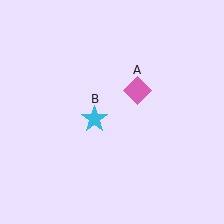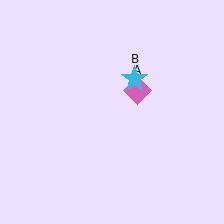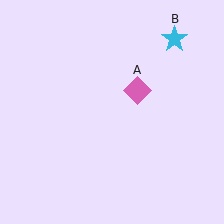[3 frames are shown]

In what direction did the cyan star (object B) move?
The cyan star (object B) moved up and to the right.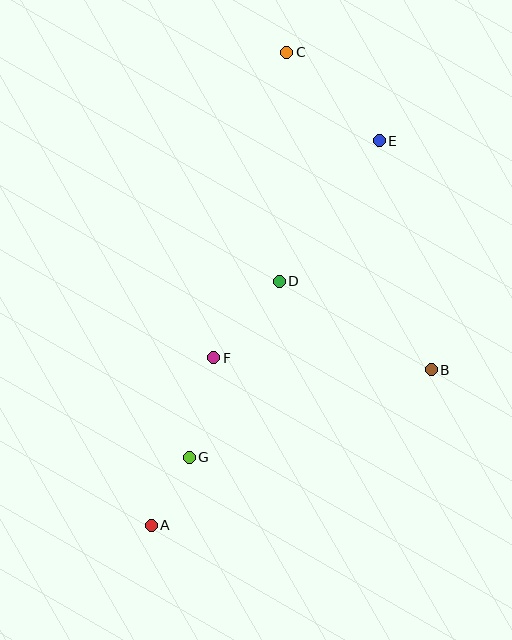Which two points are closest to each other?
Points A and G are closest to each other.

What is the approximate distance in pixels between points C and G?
The distance between C and G is approximately 417 pixels.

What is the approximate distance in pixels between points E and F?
The distance between E and F is approximately 273 pixels.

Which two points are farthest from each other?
Points A and C are farthest from each other.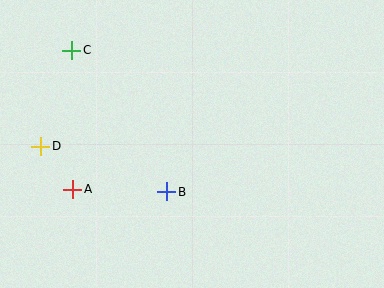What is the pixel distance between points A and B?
The distance between A and B is 94 pixels.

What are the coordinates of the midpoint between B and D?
The midpoint between B and D is at (104, 169).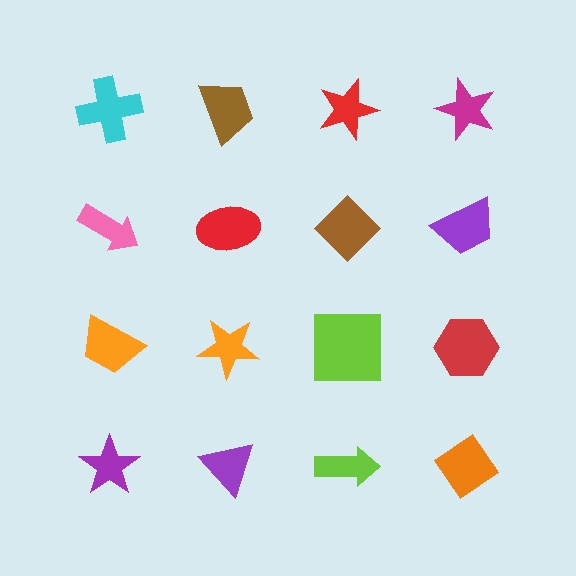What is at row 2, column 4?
A purple trapezoid.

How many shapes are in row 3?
4 shapes.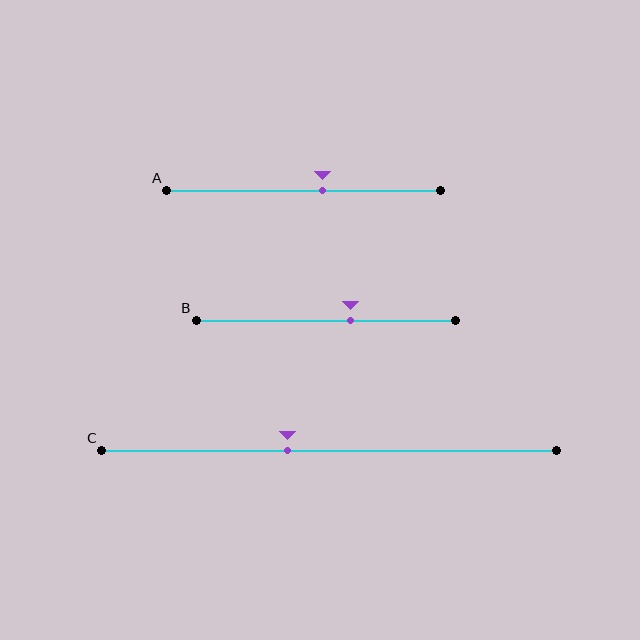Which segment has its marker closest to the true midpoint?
Segment A has its marker closest to the true midpoint.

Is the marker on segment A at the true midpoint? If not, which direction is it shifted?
No, the marker on segment A is shifted to the right by about 7% of the segment length.